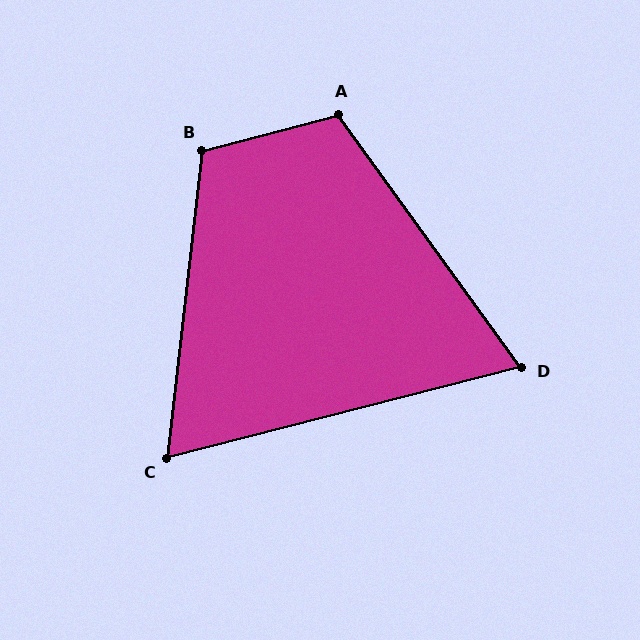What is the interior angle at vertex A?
Approximately 111 degrees (obtuse).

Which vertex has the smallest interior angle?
D, at approximately 69 degrees.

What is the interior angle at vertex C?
Approximately 69 degrees (acute).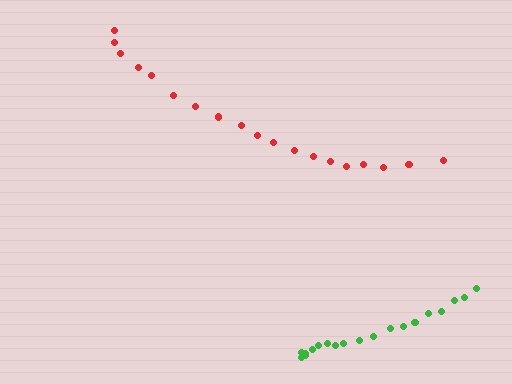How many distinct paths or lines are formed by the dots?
There are 2 distinct paths.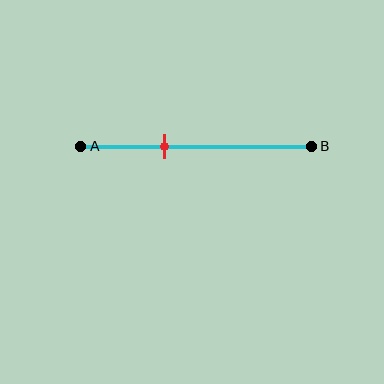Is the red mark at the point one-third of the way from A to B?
No, the mark is at about 35% from A, not at the 33% one-third point.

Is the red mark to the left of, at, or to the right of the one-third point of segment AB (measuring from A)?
The red mark is to the right of the one-third point of segment AB.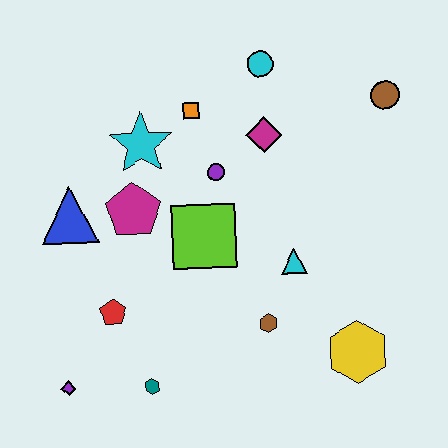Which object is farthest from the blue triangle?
The brown circle is farthest from the blue triangle.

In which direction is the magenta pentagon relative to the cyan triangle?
The magenta pentagon is to the left of the cyan triangle.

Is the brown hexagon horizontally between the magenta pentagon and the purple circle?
No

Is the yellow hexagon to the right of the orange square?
Yes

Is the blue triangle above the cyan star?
No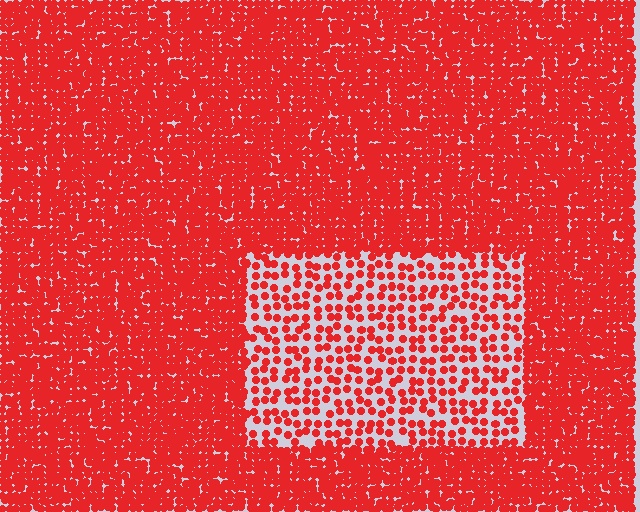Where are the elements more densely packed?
The elements are more densely packed outside the rectangle boundary.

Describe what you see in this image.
The image contains small red elements arranged at two different densities. A rectangle-shaped region is visible where the elements are less densely packed than the surrounding area.